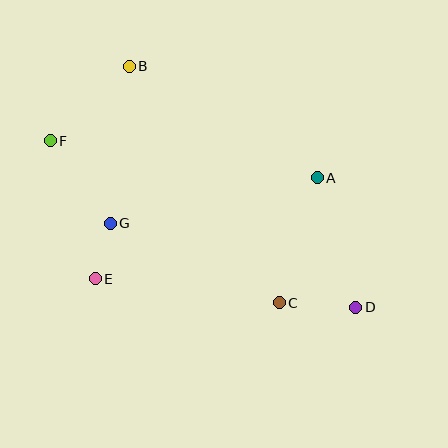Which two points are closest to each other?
Points E and G are closest to each other.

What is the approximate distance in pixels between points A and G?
The distance between A and G is approximately 212 pixels.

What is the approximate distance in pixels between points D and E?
The distance between D and E is approximately 262 pixels.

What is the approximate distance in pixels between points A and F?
The distance between A and F is approximately 270 pixels.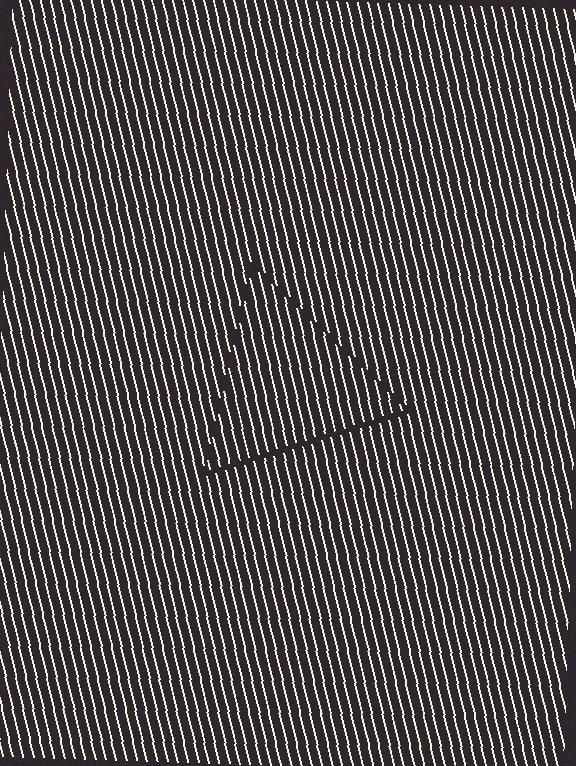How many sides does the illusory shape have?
3 sides — the line-ends trace a triangle.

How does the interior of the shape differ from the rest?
The interior of the shape contains the same grating, shifted by half a period — the contour is defined by the phase discontinuity where line-ends from the inner and outer gratings abut.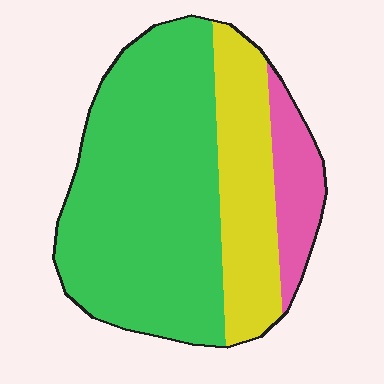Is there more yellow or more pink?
Yellow.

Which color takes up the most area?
Green, at roughly 65%.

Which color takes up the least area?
Pink, at roughly 10%.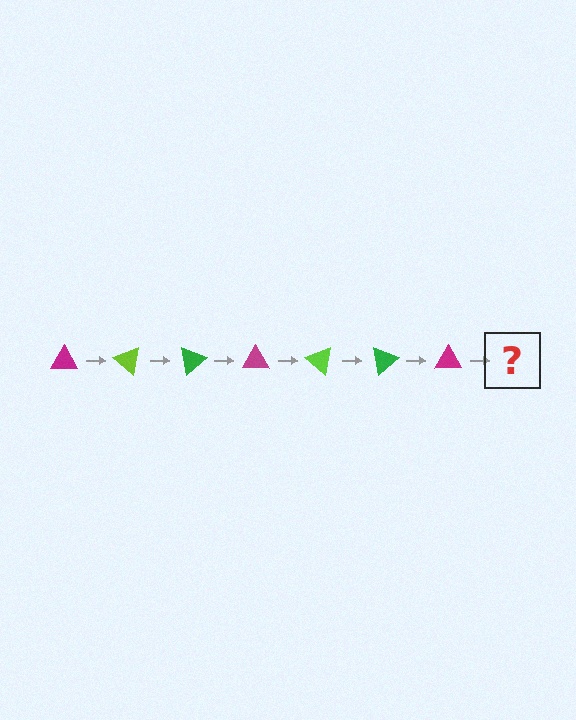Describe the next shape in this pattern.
It should be a lime triangle, rotated 280 degrees from the start.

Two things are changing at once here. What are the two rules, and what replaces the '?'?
The two rules are that it rotates 40 degrees each step and the color cycles through magenta, lime, and green. The '?' should be a lime triangle, rotated 280 degrees from the start.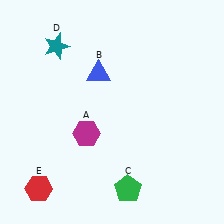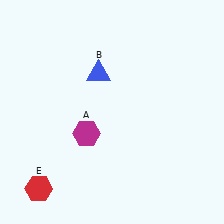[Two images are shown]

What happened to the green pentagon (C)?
The green pentagon (C) was removed in Image 2. It was in the bottom-right area of Image 1.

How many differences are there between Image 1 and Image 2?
There are 2 differences between the two images.